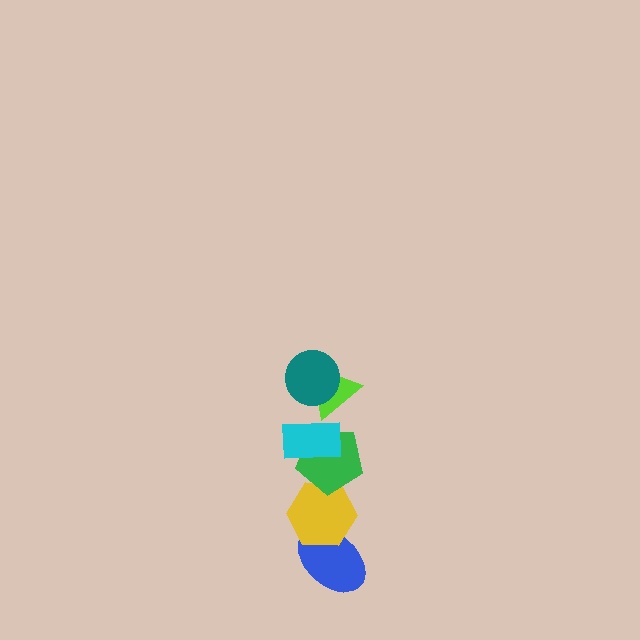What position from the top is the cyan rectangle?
The cyan rectangle is 3rd from the top.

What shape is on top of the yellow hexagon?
The green pentagon is on top of the yellow hexagon.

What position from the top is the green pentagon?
The green pentagon is 4th from the top.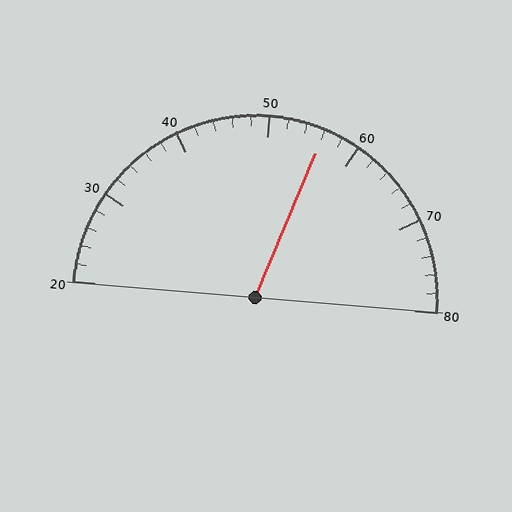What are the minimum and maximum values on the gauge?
The gauge ranges from 20 to 80.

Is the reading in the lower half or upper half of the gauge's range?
The reading is in the upper half of the range (20 to 80).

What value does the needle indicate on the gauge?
The needle indicates approximately 56.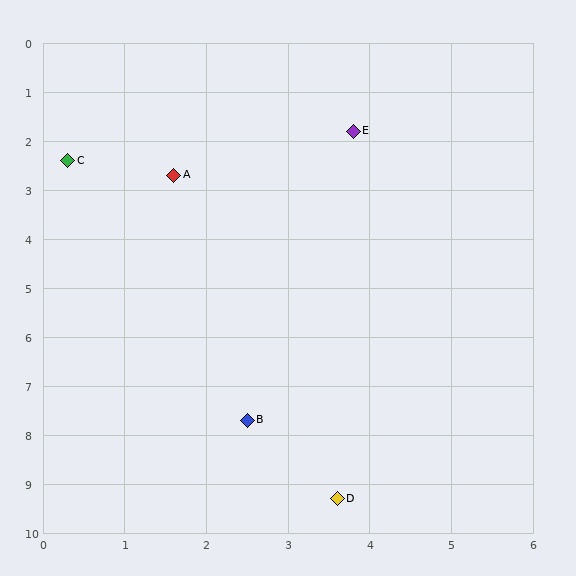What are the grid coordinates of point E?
Point E is at approximately (3.8, 1.8).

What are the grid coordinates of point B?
Point B is at approximately (2.5, 7.7).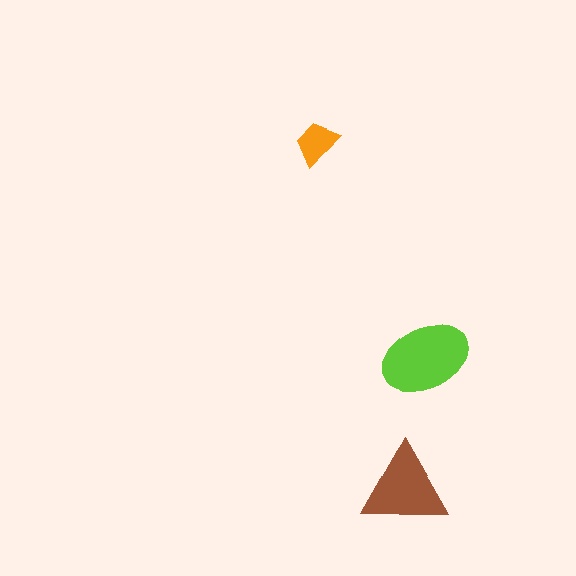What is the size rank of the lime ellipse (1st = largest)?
1st.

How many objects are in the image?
There are 3 objects in the image.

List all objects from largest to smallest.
The lime ellipse, the brown triangle, the orange trapezoid.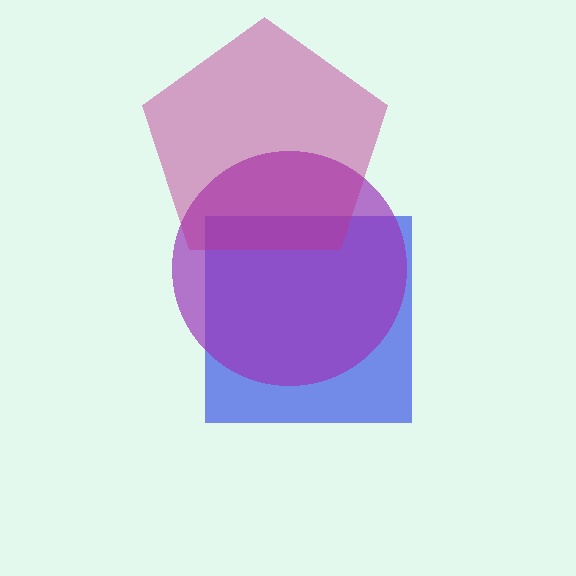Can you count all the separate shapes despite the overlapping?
Yes, there are 3 separate shapes.